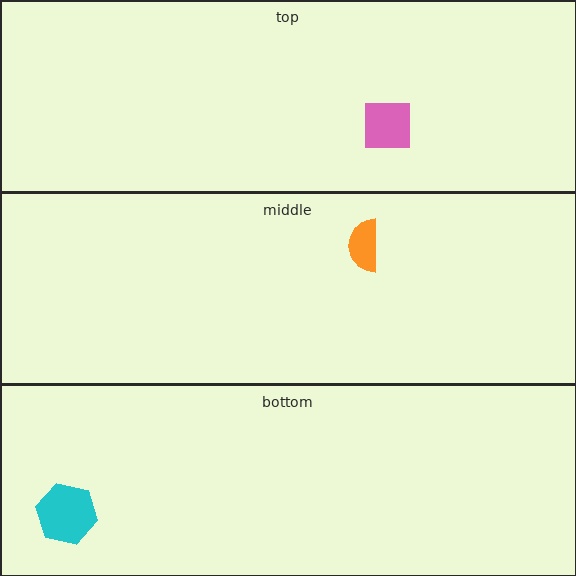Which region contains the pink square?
The top region.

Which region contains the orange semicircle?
The middle region.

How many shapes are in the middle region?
1.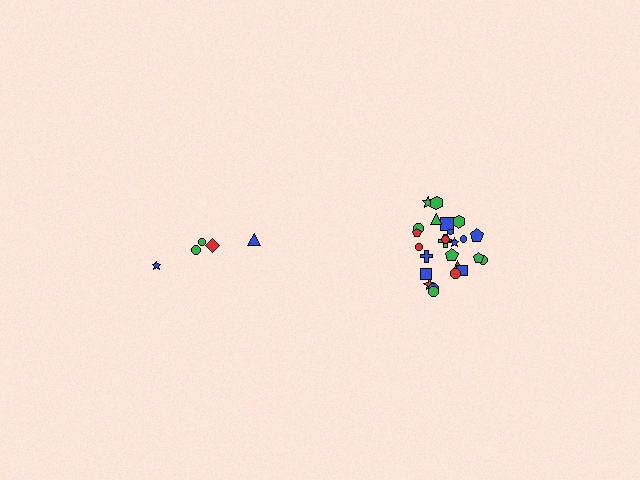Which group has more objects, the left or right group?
The right group.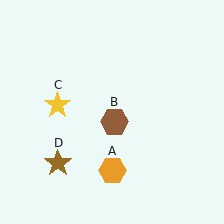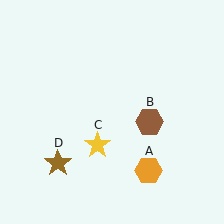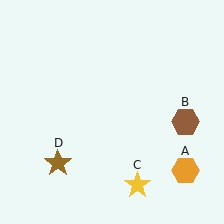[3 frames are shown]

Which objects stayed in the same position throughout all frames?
Brown star (object D) remained stationary.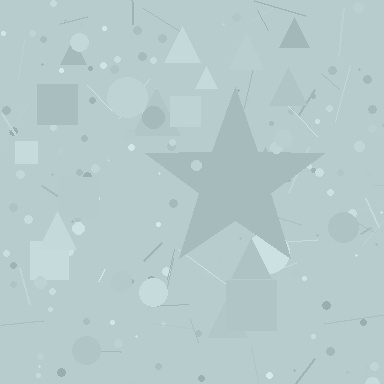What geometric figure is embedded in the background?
A star is embedded in the background.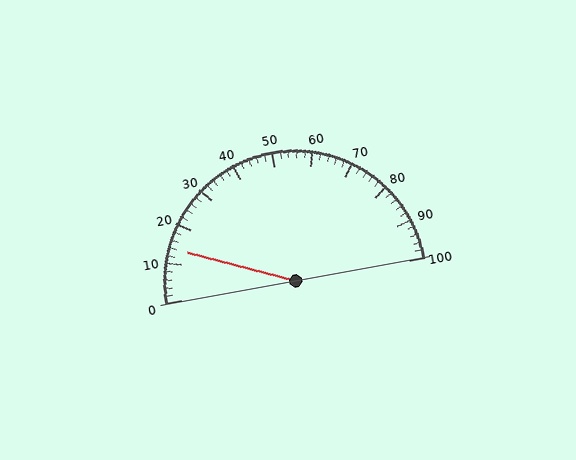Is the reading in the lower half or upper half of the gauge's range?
The reading is in the lower half of the range (0 to 100).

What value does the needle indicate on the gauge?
The needle indicates approximately 14.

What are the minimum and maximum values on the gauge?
The gauge ranges from 0 to 100.